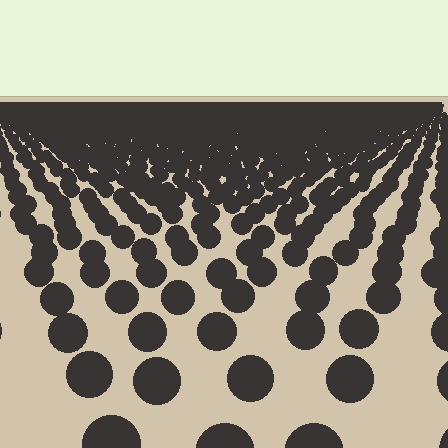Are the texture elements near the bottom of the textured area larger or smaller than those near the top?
Larger. Near the bottom, elements are closer to the viewer and appear at a bigger on-screen size.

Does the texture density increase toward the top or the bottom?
Density increases toward the top.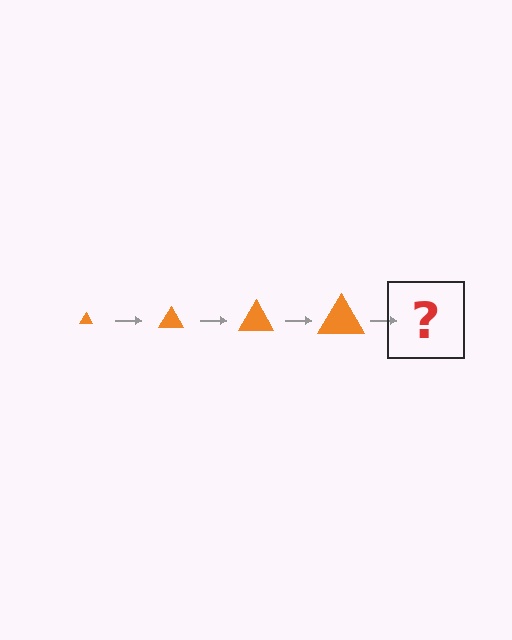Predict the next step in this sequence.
The next step is an orange triangle, larger than the previous one.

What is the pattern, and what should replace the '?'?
The pattern is that the triangle gets progressively larger each step. The '?' should be an orange triangle, larger than the previous one.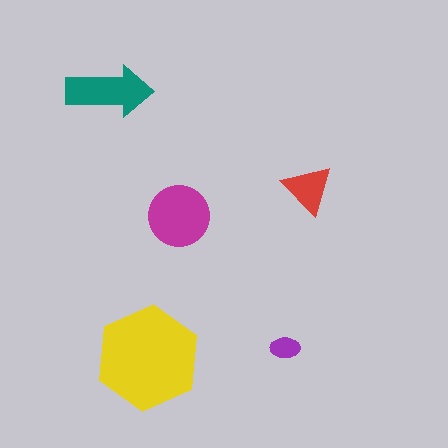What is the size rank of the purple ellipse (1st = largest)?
5th.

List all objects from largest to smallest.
The yellow hexagon, the magenta circle, the teal arrow, the red triangle, the purple ellipse.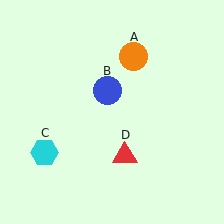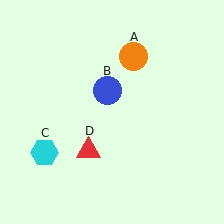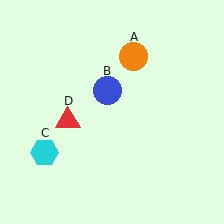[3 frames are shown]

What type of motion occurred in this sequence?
The red triangle (object D) rotated clockwise around the center of the scene.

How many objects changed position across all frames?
1 object changed position: red triangle (object D).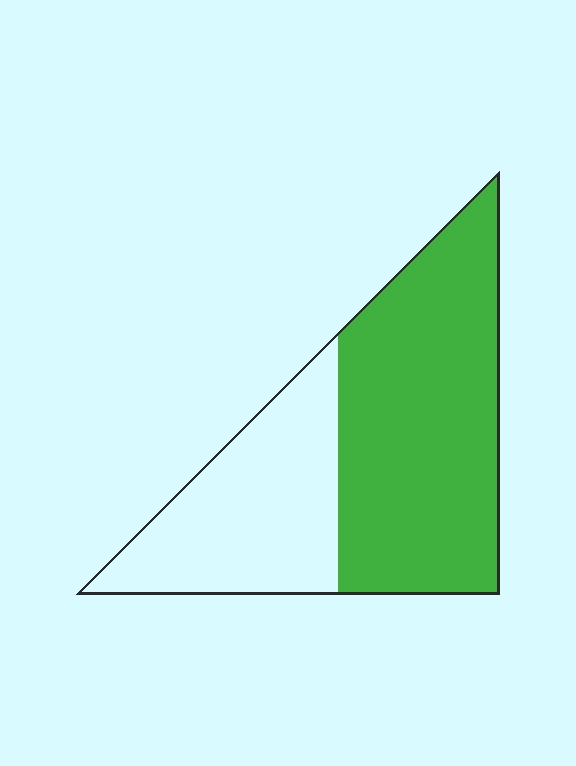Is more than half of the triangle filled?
Yes.